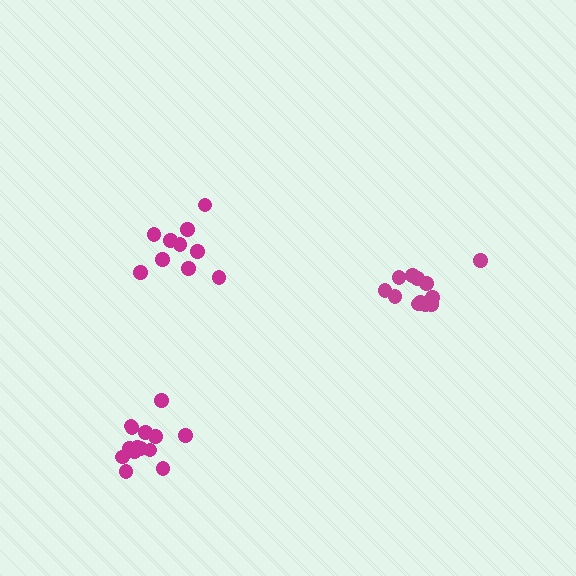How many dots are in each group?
Group 1: 10 dots, Group 2: 13 dots, Group 3: 14 dots (37 total).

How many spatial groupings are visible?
There are 3 spatial groupings.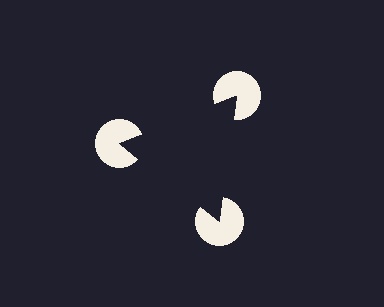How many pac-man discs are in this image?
There are 3 — one at each vertex of the illusory triangle.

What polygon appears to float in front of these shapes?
An illusory triangle — its edges are inferred from the aligned wedge cuts in the pac-man discs, not physically drawn.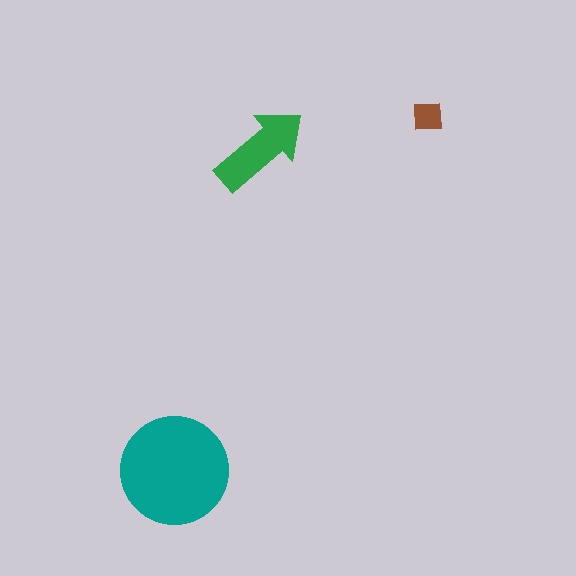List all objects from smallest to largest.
The brown square, the green arrow, the teal circle.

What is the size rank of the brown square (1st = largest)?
3rd.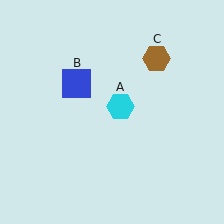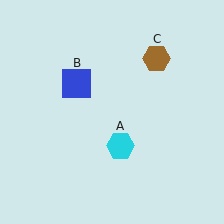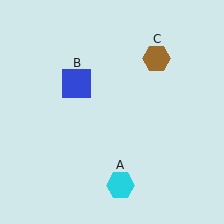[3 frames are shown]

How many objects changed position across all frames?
1 object changed position: cyan hexagon (object A).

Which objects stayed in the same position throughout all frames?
Blue square (object B) and brown hexagon (object C) remained stationary.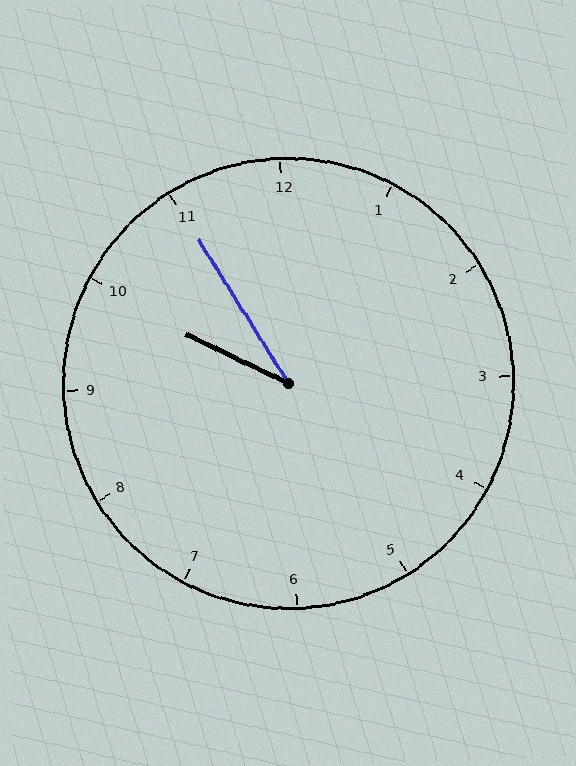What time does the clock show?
9:55.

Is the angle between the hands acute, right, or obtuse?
It is acute.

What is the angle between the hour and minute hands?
Approximately 32 degrees.